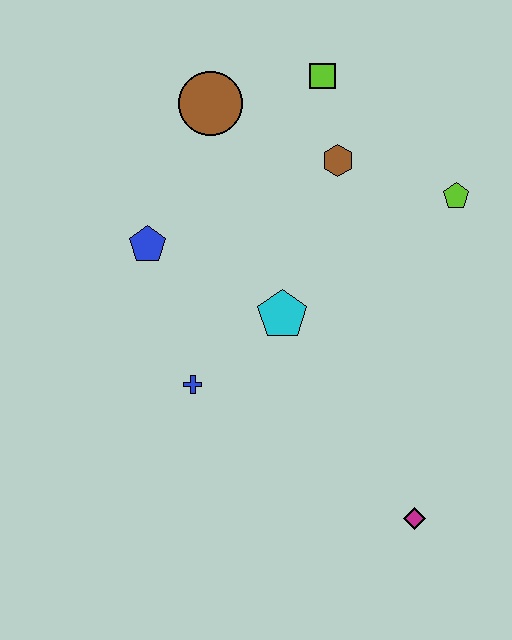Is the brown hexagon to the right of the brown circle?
Yes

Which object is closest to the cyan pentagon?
The blue cross is closest to the cyan pentagon.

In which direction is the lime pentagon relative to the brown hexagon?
The lime pentagon is to the right of the brown hexagon.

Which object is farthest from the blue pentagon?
The magenta diamond is farthest from the blue pentagon.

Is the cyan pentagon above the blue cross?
Yes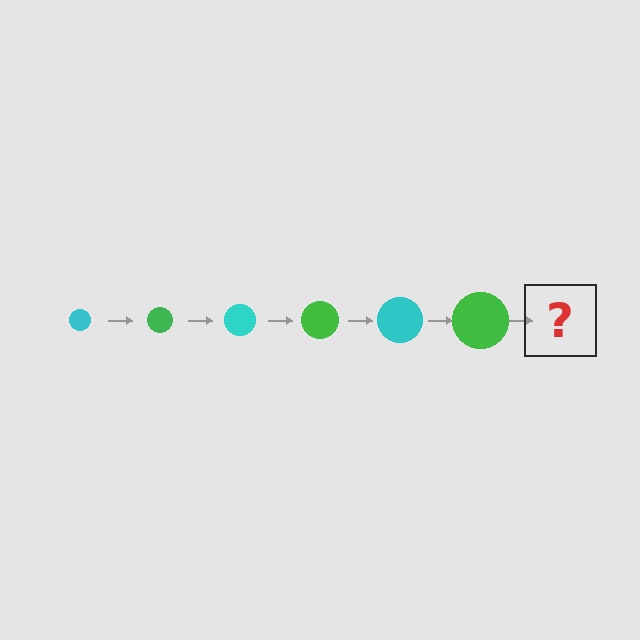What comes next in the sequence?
The next element should be a cyan circle, larger than the previous one.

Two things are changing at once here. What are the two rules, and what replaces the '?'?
The two rules are that the circle grows larger each step and the color cycles through cyan and green. The '?' should be a cyan circle, larger than the previous one.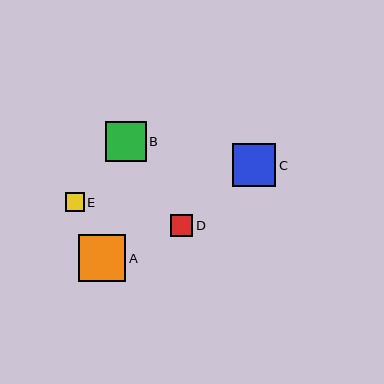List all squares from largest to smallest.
From largest to smallest: A, C, B, D, E.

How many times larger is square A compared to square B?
Square A is approximately 1.2 times the size of square B.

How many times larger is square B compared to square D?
Square B is approximately 1.8 times the size of square D.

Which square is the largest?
Square A is the largest with a size of approximately 47 pixels.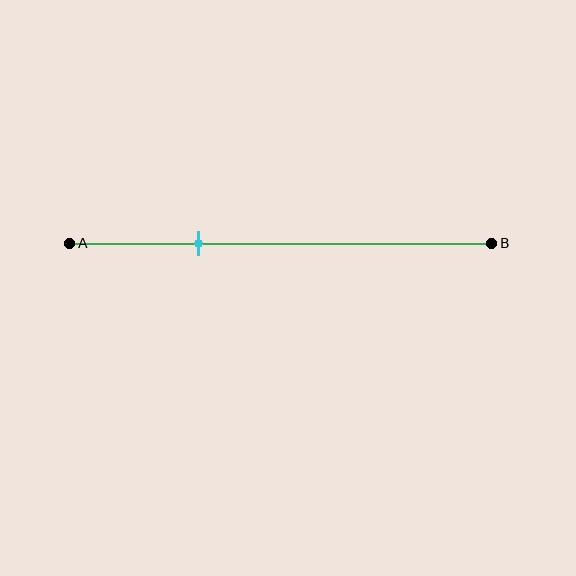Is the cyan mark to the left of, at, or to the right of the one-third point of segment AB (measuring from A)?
The cyan mark is approximately at the one-third point of segment AB.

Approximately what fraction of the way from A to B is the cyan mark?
The cyan mark is approximately 30% of the way from A to B.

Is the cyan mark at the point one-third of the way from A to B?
Yes, the mark is approximately at the one-third point.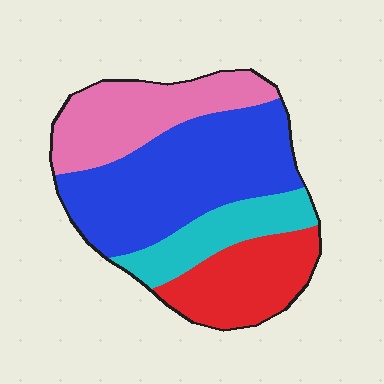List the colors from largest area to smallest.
From largest to smallest: blue, pink, red, cyan.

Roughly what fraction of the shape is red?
Red covers around 20% of the shape.